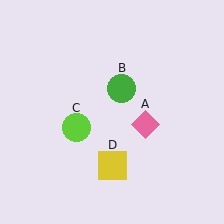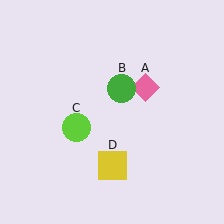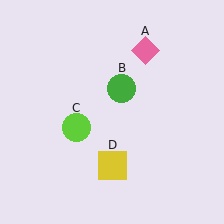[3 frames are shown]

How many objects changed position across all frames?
1 object changed position: pink diamond (object A).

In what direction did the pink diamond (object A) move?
The pink diamond (object A) moved up.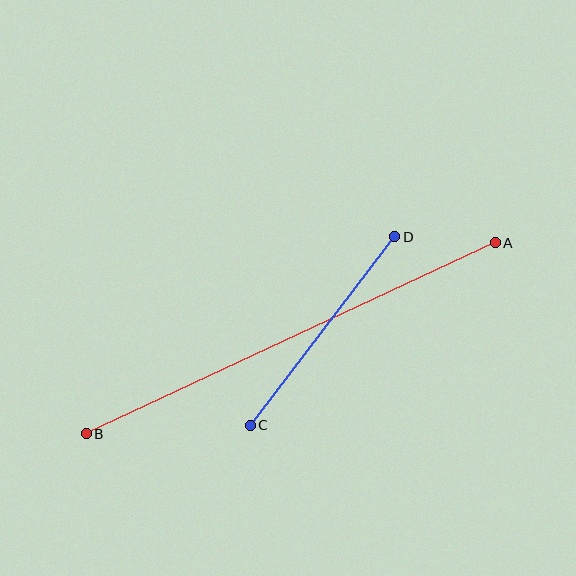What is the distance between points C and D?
The distance is approximately 237 pixels.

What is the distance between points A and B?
The distance is approximately 452 pixels.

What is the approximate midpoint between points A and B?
The midpoint is at approximately (291, 338) pixels.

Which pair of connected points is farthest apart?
Points A and B are farthest apart.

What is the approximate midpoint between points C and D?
The midpoint is at approximately (322, 331) pixels.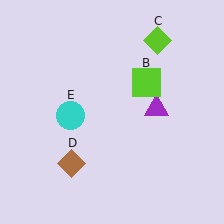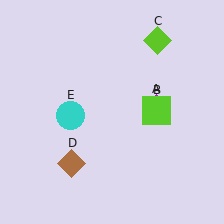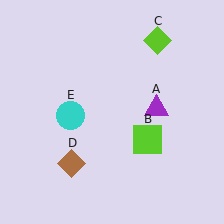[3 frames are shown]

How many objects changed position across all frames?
1 object changed position: lime square (object B).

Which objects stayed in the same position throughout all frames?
Purple triangle (object A) and lime diamond (object C) and brown diamond (object D) and cyan circle (object E) remained stationary.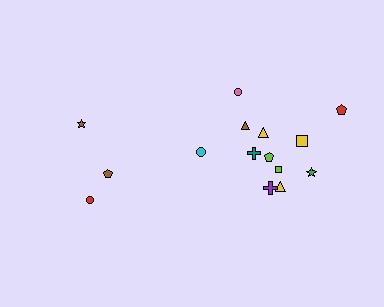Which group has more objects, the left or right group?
The right group.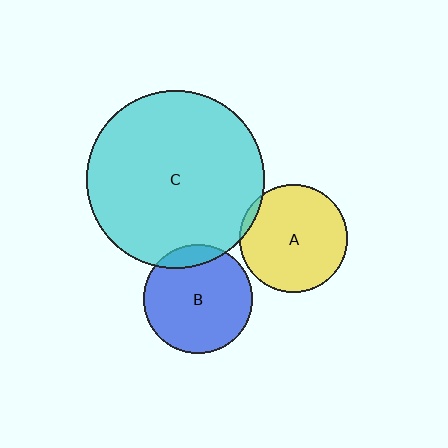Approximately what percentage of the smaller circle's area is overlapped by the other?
Approximately 10%.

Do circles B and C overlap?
Yes.